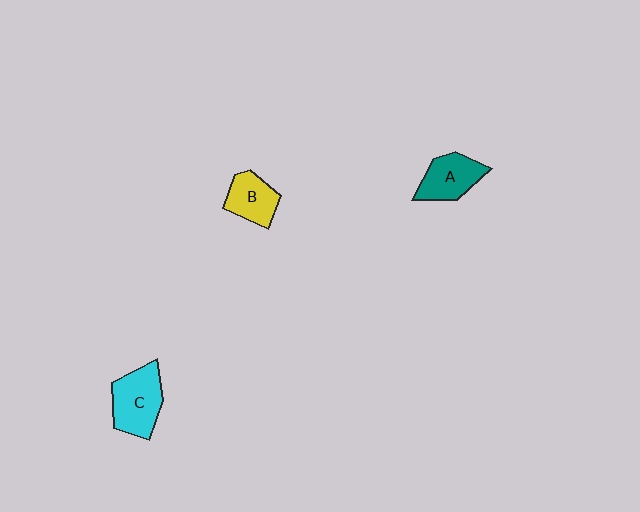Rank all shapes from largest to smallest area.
From largest to smallest: C (cyan), A (teal), B (yellow).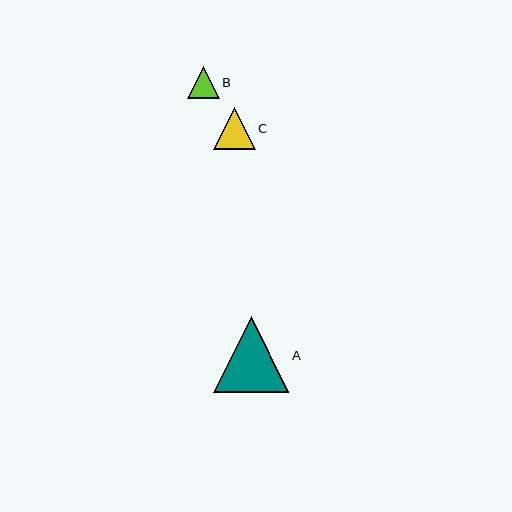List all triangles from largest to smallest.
From largest to smallest: A, C, B.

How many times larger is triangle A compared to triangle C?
Triangle A is approximately 1.8 times the size of triangle C.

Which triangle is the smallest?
Triangle B is the smallest with a size of approximately 32 pixels.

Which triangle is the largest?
Triangle A is the largest with a size of approximately 76 pixels.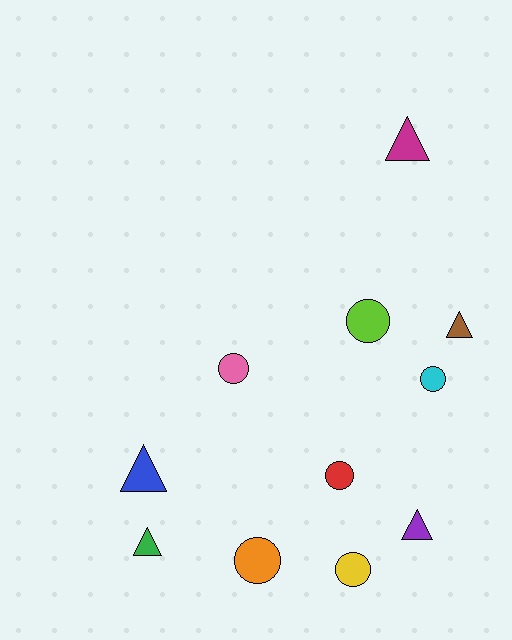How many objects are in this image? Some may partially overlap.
There are 11 objects.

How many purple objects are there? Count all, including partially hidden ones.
There is 1 purple object.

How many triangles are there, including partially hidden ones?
There are 5 triangles.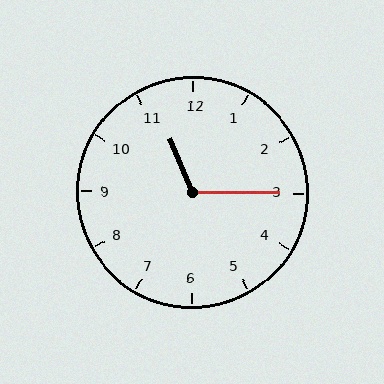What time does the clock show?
11:15.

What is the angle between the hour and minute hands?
Approximately 112 degrees.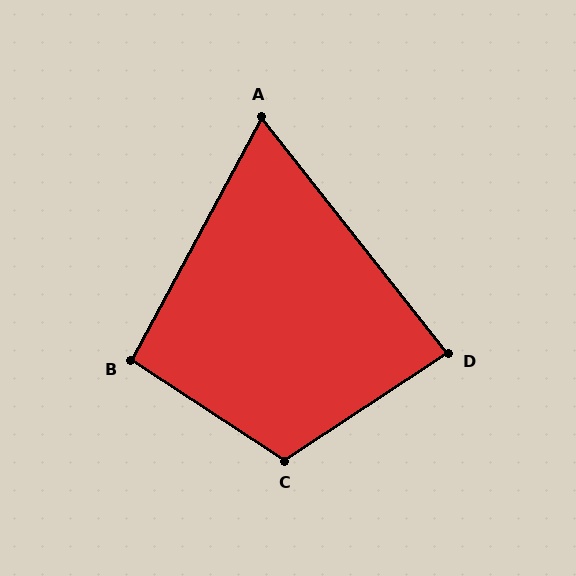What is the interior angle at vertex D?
Approximately 85 degrees (approximately right).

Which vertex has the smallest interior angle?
A, at approximately 66 degrees.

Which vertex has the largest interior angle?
C, at approximately 114 degrees.